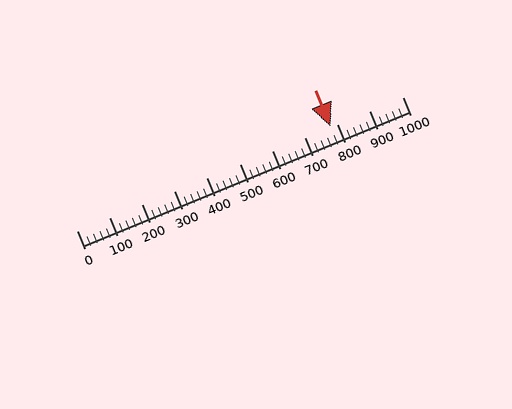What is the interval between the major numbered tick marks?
The major tick marks are spaced 100 units apart.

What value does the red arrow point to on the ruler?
The red arrow points to approximately 780.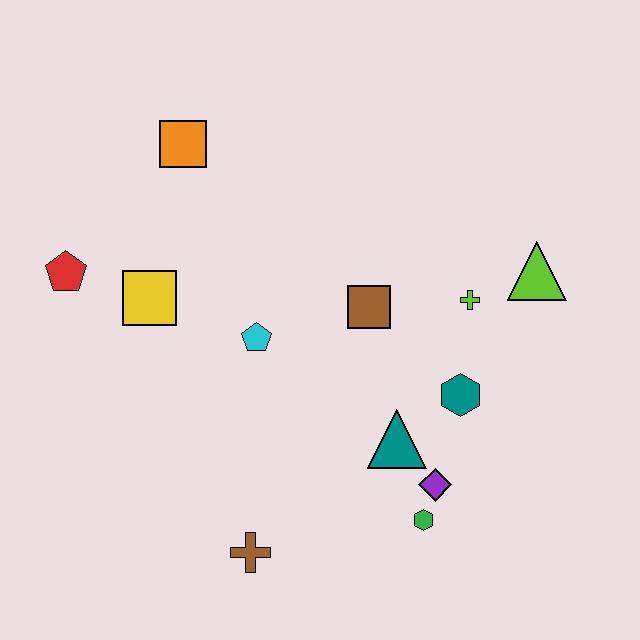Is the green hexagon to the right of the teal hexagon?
No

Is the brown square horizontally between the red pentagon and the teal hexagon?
Yes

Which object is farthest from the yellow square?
The lime triangle is farthest from the yellow square.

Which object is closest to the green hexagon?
The purple diamond is closest to the green hexagon.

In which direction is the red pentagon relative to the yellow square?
The red pentagon is to the left of the yellow square.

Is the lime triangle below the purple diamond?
No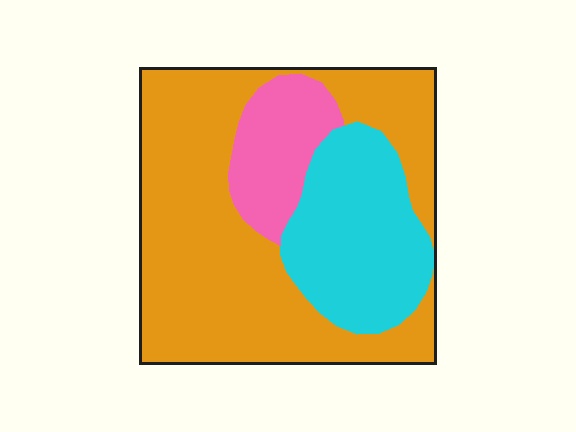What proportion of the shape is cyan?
Cyan covers roughly 25% of the shape.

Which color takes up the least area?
Pink, at roughly 15%.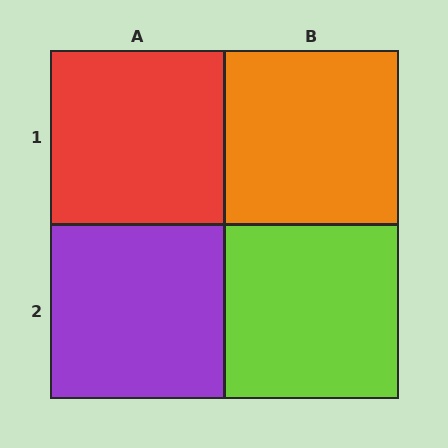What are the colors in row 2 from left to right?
Purple, lime.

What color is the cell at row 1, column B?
Orange.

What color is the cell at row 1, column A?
Red.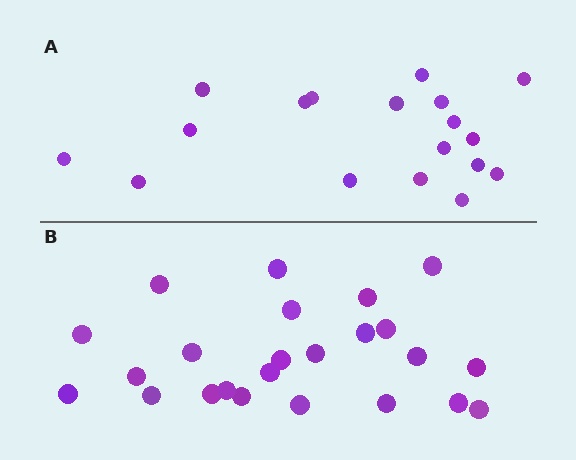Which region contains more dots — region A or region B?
Region B (the bottom region) has more dots.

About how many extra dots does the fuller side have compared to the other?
Region B has about 6 more dots than region A.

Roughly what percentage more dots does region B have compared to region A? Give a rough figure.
About 35% more.